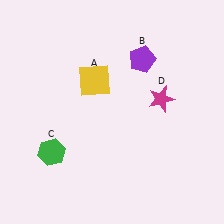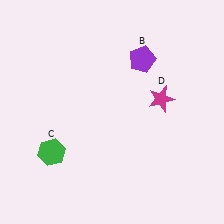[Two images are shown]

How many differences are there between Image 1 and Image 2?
There is 1 difference between the two images.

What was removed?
The yellow square (A) was removed in Image 2.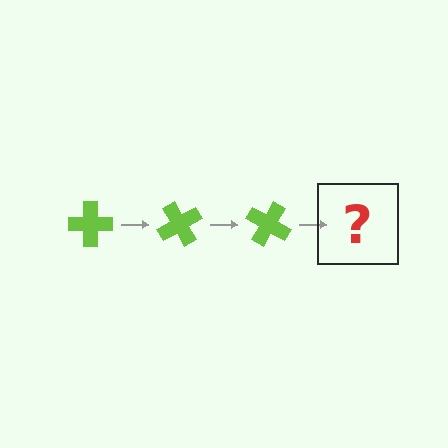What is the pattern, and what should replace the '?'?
The pattern is that the cross rotates 60 degrees each step. The '?' should be a lime cross rotated 180 degrees.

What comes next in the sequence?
The next element should be a lime cross rotated 180 degrees.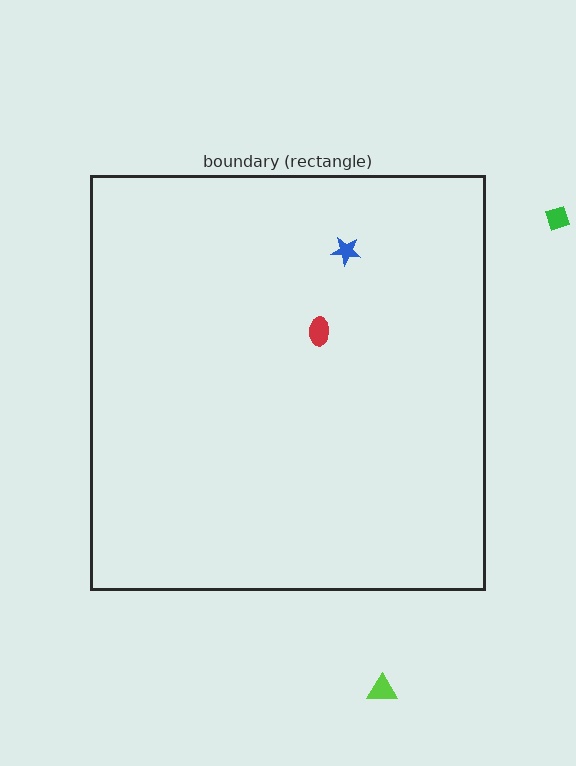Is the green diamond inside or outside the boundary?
Outside.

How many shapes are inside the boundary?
2 inside, 2 outside.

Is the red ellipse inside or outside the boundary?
Inside.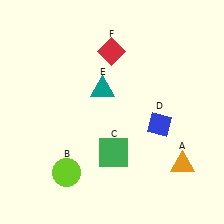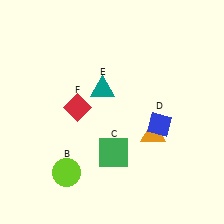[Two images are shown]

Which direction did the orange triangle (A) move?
The orange triangle (A) moved up.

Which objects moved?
The objects that moved are: the orange triangle (A), the red diamond (F).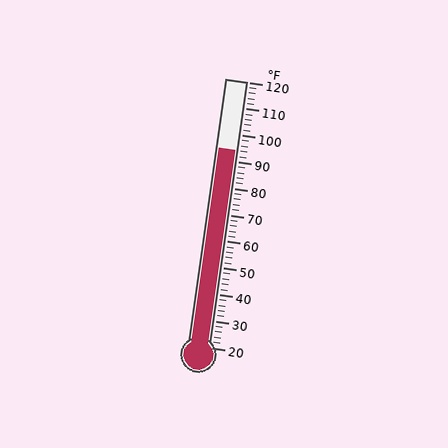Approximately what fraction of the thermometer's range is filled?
The thermometer is filled to approximately 75% of its range.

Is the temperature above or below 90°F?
The temperature is above 90°F.